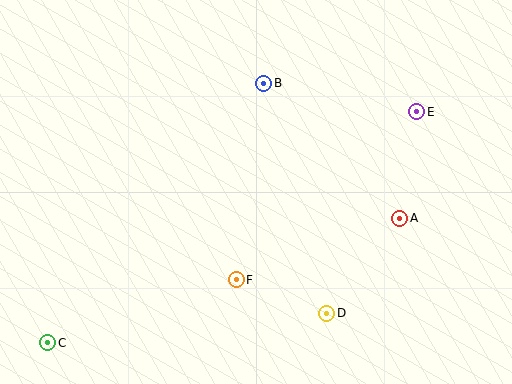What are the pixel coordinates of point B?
Point B is at (264, 83).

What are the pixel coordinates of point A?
Point A is at (400, 218).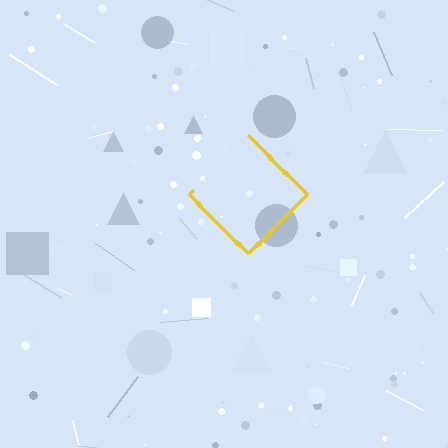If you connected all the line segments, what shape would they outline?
They would outline a diamond.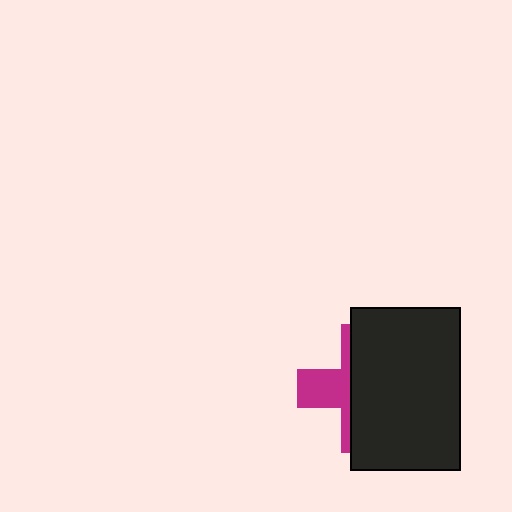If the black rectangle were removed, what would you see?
You would see the complete magenta cross.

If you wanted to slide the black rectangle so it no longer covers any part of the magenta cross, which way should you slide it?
Slide it right — that is the most direct way to separate the two shapes.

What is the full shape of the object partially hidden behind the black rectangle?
The partially hidden object is a magenta cross.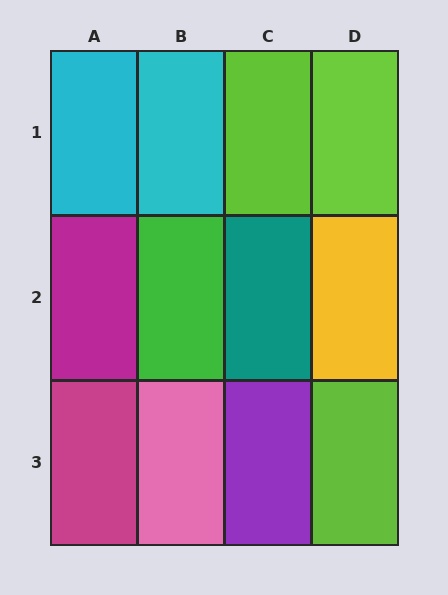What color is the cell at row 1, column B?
Cyan.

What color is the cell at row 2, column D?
Yellow.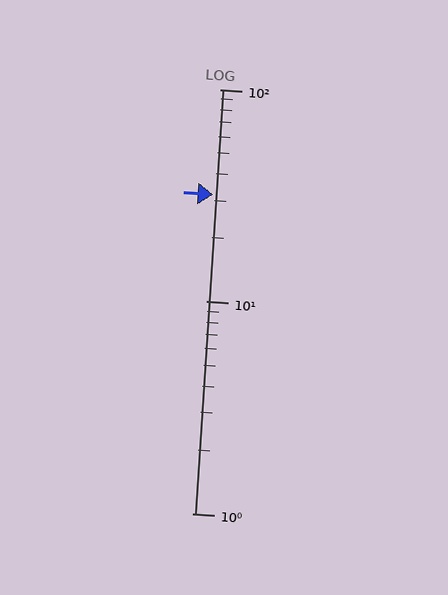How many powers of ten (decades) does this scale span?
The scale spans 2 decades, from 1 to 100.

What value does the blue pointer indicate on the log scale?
The pointer indicates approximately 32.